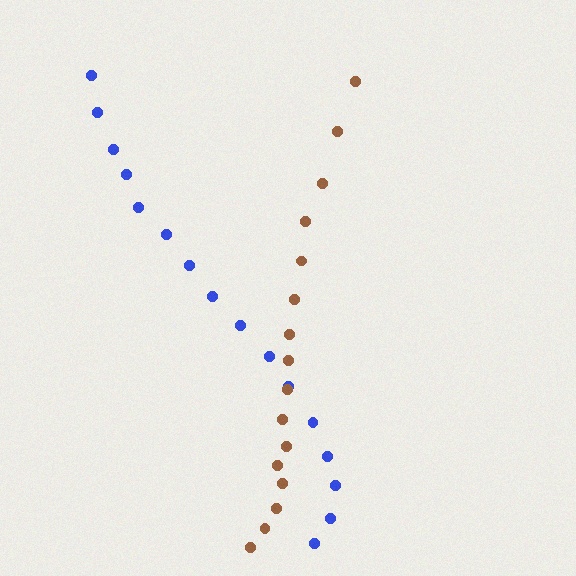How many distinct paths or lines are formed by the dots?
There are 2 distinct paths.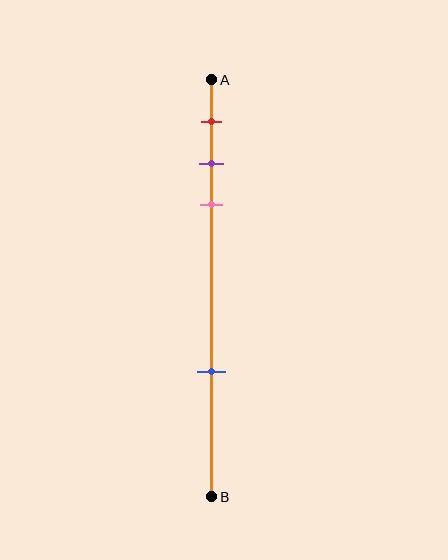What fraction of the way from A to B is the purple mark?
The purple mark is approximately 20% (0.2) of the way from A to B.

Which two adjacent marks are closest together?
The purple and pink marks are the closest adjacent pair.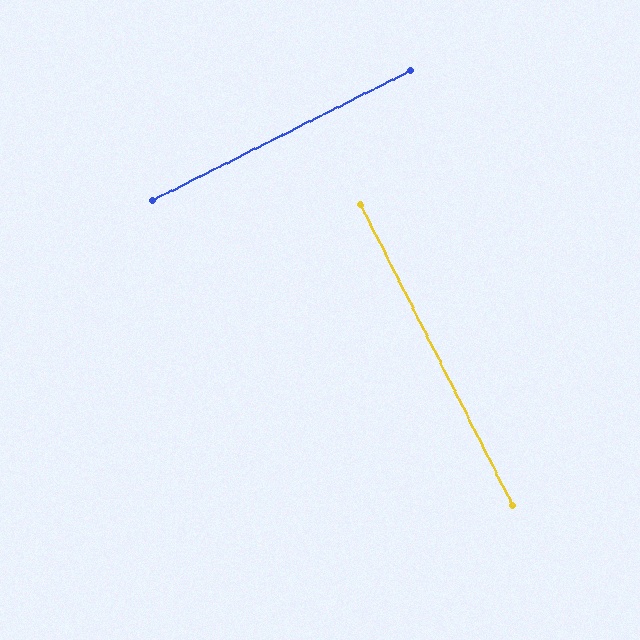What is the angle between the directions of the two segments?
Approximately 90 degrees.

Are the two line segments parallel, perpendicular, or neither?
Perpendicular — they meet at approximately 90°.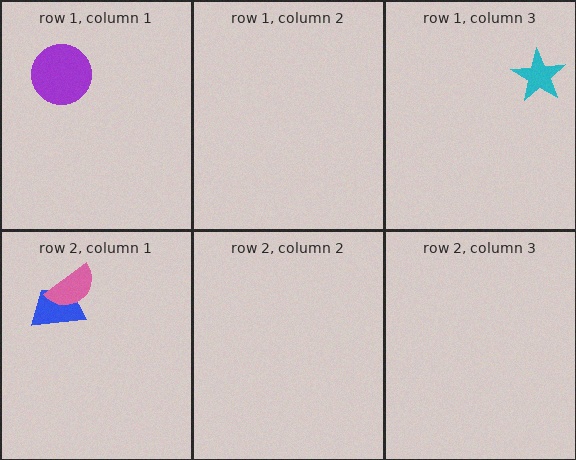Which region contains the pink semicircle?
The row 2, column 1 region.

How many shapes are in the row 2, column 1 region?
2.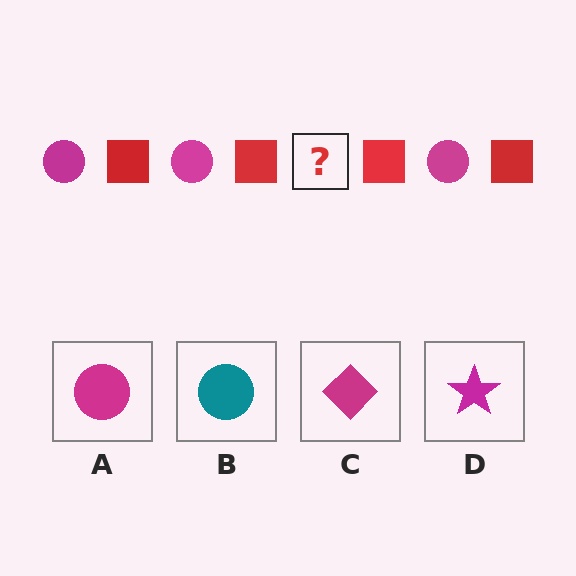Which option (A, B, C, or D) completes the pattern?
A.